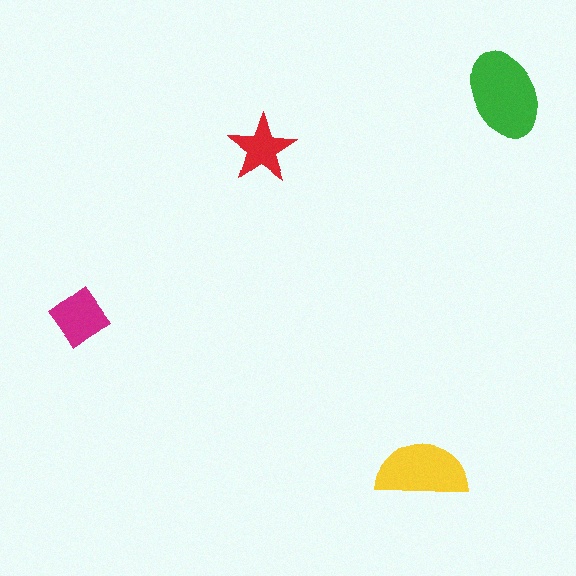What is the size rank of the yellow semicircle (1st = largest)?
2nd.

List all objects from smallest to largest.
The red star, the magenta diamond, the yellow semicircle, the green ellipse.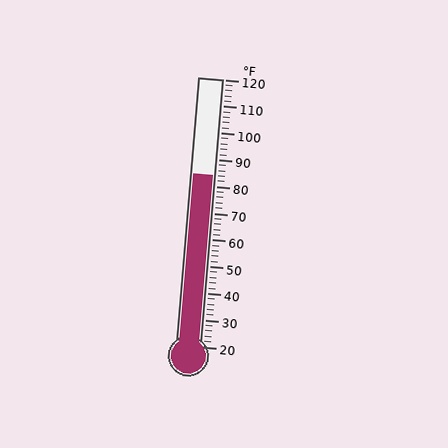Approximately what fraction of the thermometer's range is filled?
The thermometer is filled to approximately 65% of its range.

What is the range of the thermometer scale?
The thermometer scale ranges from 20°F to 120°F.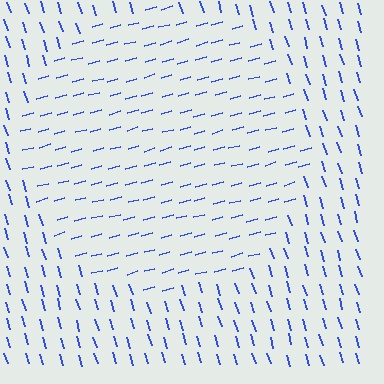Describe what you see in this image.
The image is filled with small blue line segments. A circle region in the image has lines oriented differently from the surrounding lines, creating a visible texture boundary.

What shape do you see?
I see a circle.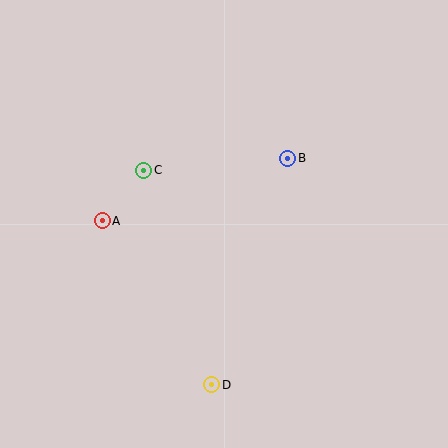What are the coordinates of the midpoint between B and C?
The midpoint between B and C is at (216, 164).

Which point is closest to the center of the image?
Point B at (288, 158) is closest to the center.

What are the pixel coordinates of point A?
Point A is at (102, 221).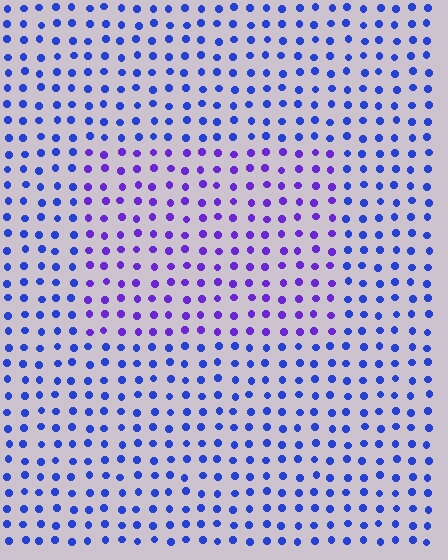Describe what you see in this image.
The image is filled with small blue elements in a uniform arrangement. A rectangle-shaped region is visible where the elements are tinted to a slightly different hue, forming a subtle color boundary.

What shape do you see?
I see a rectangle.